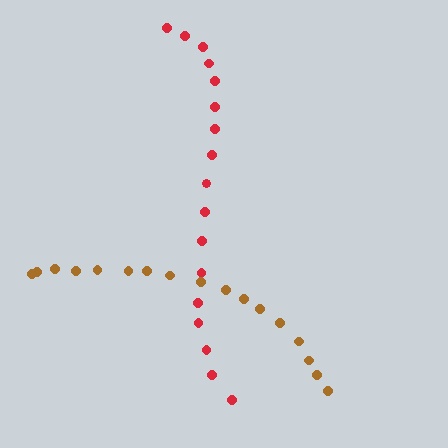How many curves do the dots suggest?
There are 2 distinct paths.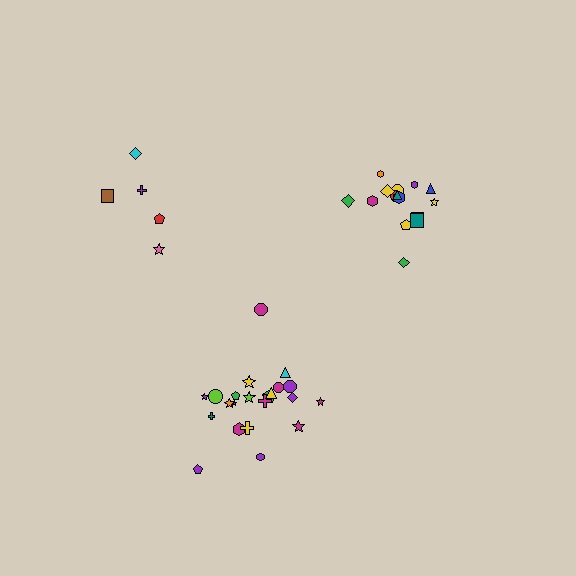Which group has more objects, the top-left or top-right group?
The top-right group.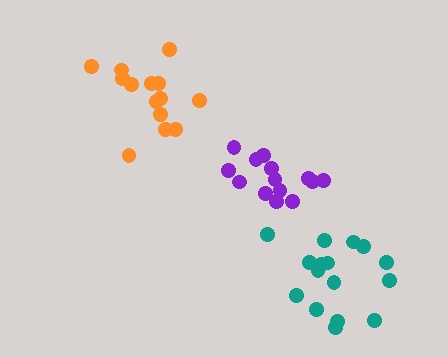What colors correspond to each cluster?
The clusters are colored: teal, purple, orange.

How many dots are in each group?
Group 1: 16 dots, Group 2: 14 dots, Group 3: 14 dots (44 total).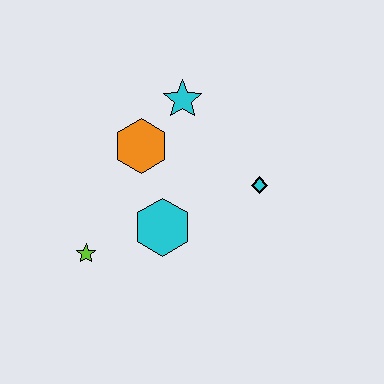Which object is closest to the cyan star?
The orange hexagon is closest to the cyan star.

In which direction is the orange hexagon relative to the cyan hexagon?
The orange hexagon is above the cyan hexagon.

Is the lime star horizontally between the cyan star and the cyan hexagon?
No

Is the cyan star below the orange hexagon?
No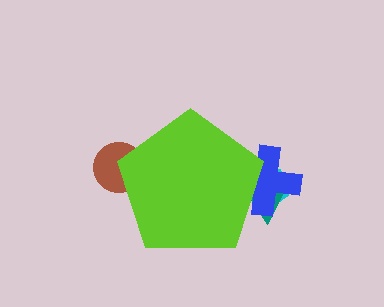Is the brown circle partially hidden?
Yes, the brown circle is partially hidden behind the lime pentagon.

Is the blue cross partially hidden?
Yes, the blue cross is partially hidden behind the lime pentagon.